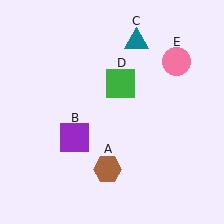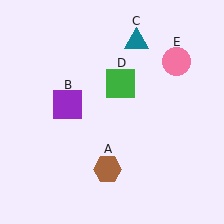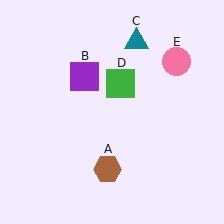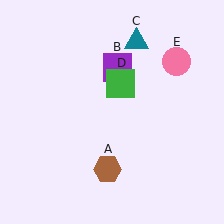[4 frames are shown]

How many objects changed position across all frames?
1 object changed position: purple square (object B).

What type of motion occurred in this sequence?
The purple square (object B) rotated clockwise around the center of the scene.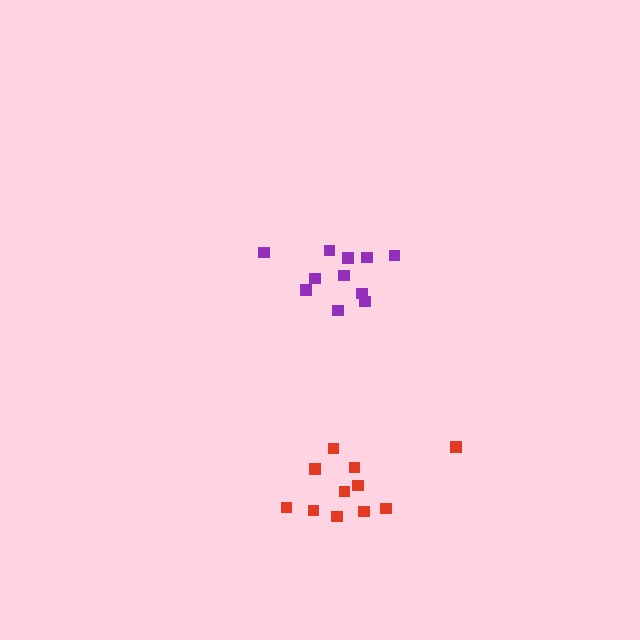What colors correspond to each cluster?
The clusters are colored: purple, red.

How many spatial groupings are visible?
There are 2 spatial groupings.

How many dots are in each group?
Group 1: 11 dots, Group 2: 11 dots (22 total).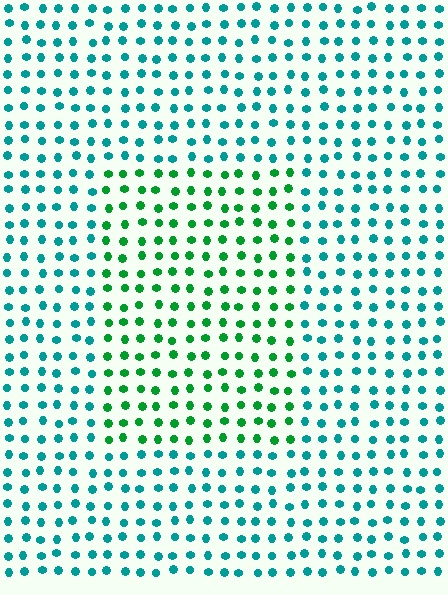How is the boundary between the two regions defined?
The boundary is defined purely by a slight shift in hue (about 42 degrees). Spacing, size, and orientation are identical on both sides.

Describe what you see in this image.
The image is filled with small teal elements in a uniform arrangement. A rectangle-shaped region is visible where the elements are tinted to a slightly different hue, forming a subtle color boundary.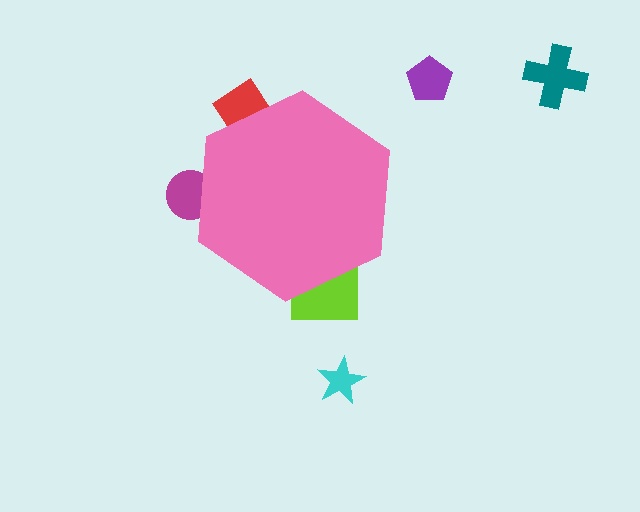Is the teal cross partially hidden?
No, the teal cross is fully visible.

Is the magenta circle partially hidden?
Yes, the magenta circle is partially hidden behind the pink hexagon.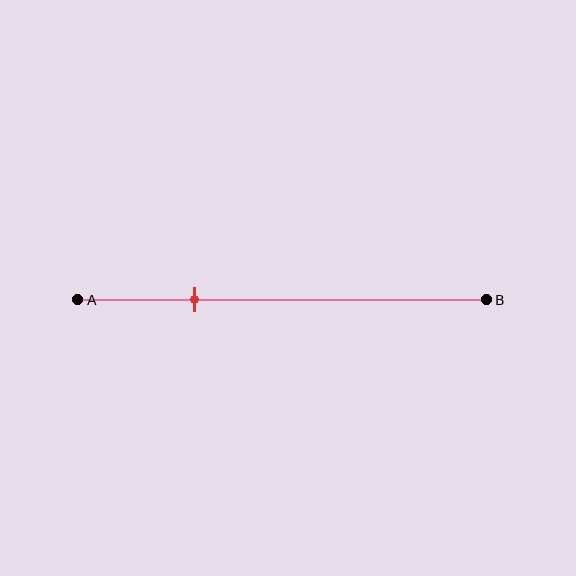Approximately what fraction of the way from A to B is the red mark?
The red mark is approximately 30% of the way from A to B.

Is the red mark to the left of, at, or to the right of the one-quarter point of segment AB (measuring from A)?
The red mark is to the right of the one-quarter point of segment AB.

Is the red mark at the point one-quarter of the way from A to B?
No, the mark is at about 30% from A, not at the 25% one-quarter point.